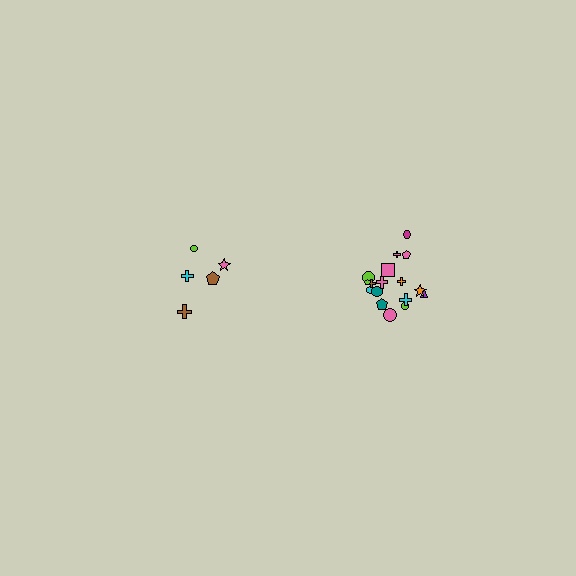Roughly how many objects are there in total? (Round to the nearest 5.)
Roughly 25 objects in total.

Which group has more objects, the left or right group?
The right group.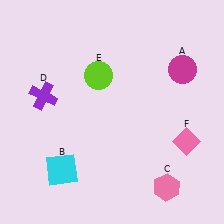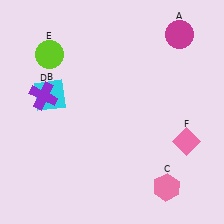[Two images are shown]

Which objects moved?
The objects that moved are: the magenta circle (A), the cyan square (B), the lime circle (E).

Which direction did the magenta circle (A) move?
The magenta circle (A) moved up.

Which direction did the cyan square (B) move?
The cyan square (B) moved up.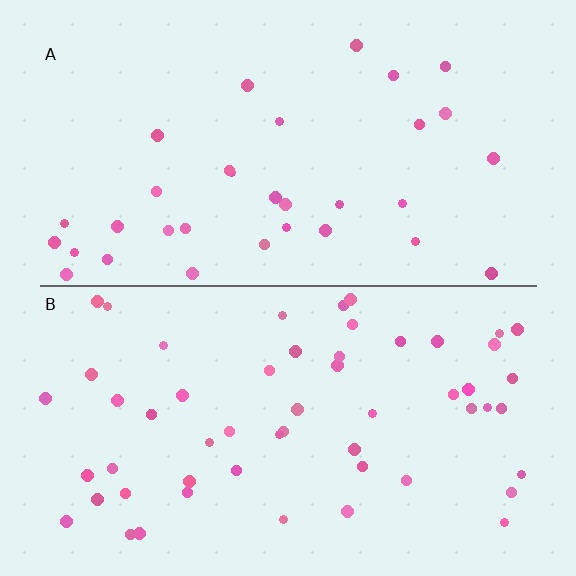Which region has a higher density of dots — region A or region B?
B (the bottom).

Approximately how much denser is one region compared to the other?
Approximately 1.7× — region B over region A.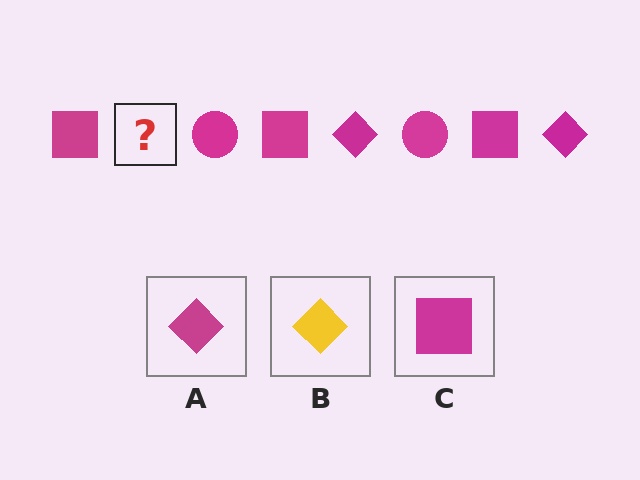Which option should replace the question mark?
Option A.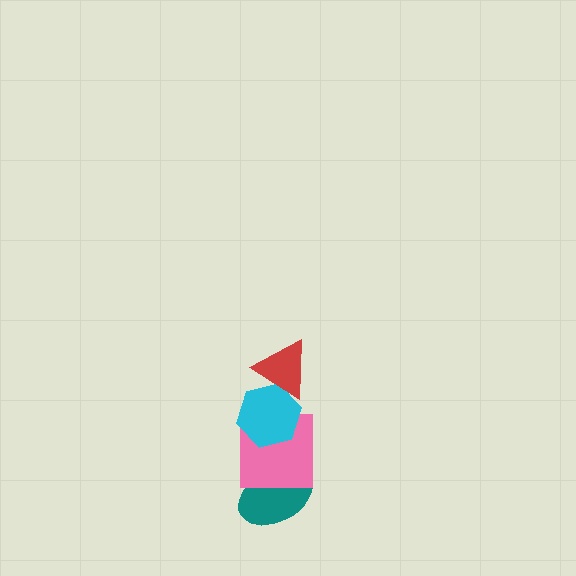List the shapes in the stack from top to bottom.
From top to bottom: the red triangle, the cyan hexagon, the pink square, the teal ellipse.